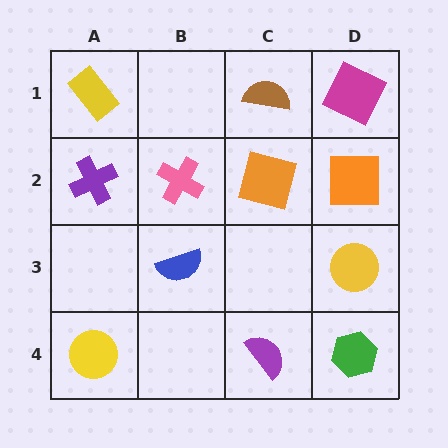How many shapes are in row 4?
3 shapes.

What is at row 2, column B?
A pink cross.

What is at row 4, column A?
A yellow circle.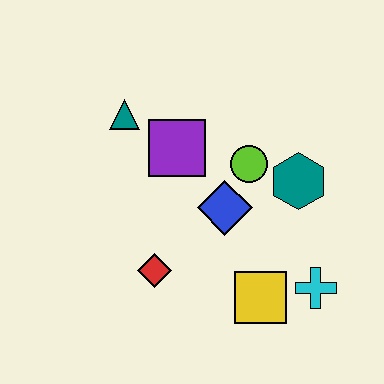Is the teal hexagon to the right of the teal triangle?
Yes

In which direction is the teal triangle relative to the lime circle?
The teal triangle is to the left of the lime circle.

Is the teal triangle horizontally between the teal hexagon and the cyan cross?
No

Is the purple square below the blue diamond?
No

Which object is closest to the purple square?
The teal triangle is closest to the purple square.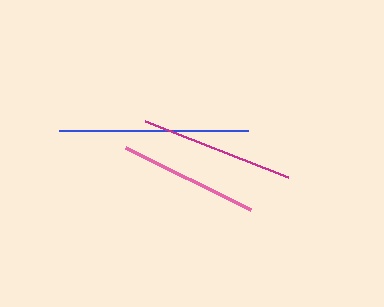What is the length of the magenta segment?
The magenta segment is approximately 154 pixels long.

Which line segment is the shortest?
The pink line is the shortest at approximately 140 pixels.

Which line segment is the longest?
The blue line is the longest at approximately 189 pixels.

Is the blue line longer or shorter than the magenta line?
The blue line is longer than the magenta line.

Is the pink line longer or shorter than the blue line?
The blue line is longer than the pink line.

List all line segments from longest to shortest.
From longest to shortest: blue, magenta, pink.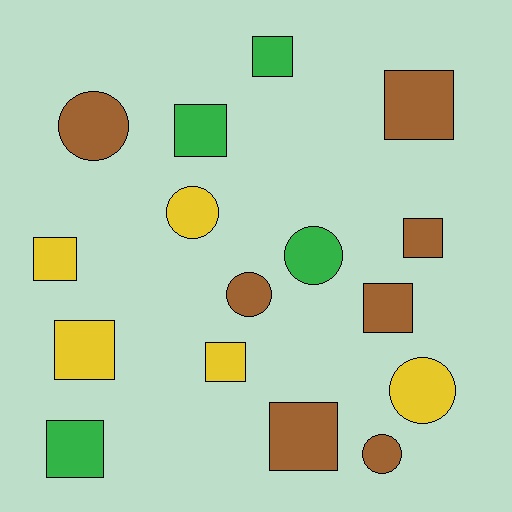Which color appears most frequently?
Brown, with 7 objects.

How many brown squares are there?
There are 4 brown squares.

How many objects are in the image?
There are 16 objects.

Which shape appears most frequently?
Square, with 10 objects.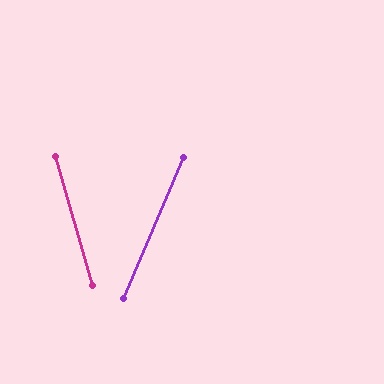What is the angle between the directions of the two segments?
Approximately 39 degrees.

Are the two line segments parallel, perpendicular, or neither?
Neither parallel nor perpendicular — they differ by about 39°.